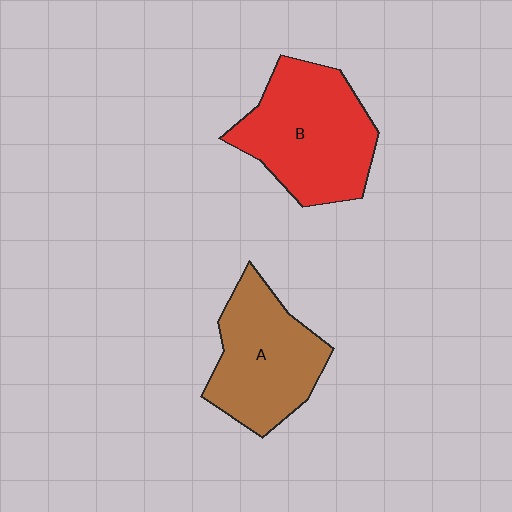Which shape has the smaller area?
Shape A (brown).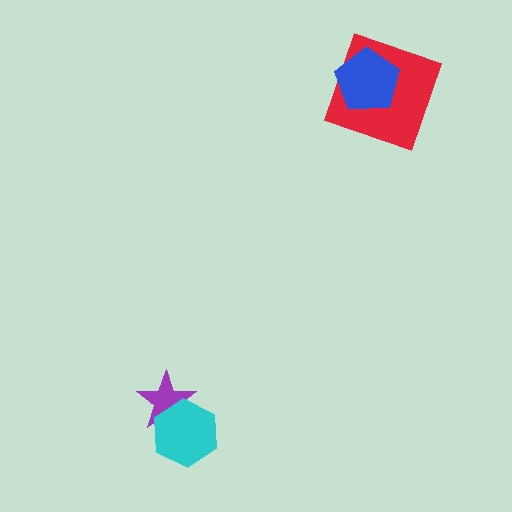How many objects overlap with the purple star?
1 object overlaps with the purple star.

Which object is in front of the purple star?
The cyan hexagon is in front of the purple star.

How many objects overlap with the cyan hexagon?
1 object overlaps with the cyan hexagon.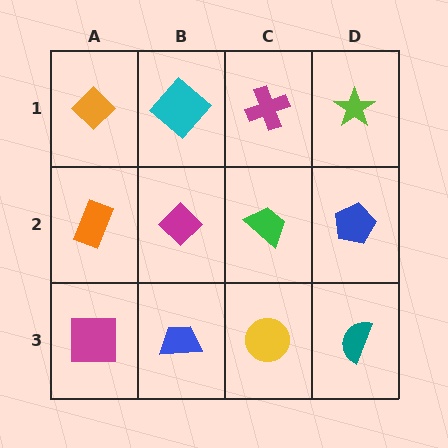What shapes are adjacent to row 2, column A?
An orange diamond (row 1, column A), a magenta square (row 3, column A), a magenta diamond (row 2, column B).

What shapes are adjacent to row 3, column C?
A green trapezoid (row 2, column C), a blue trapezoid (row 3, column B), a teal semicircle (row 3, column D).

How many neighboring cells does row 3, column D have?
2.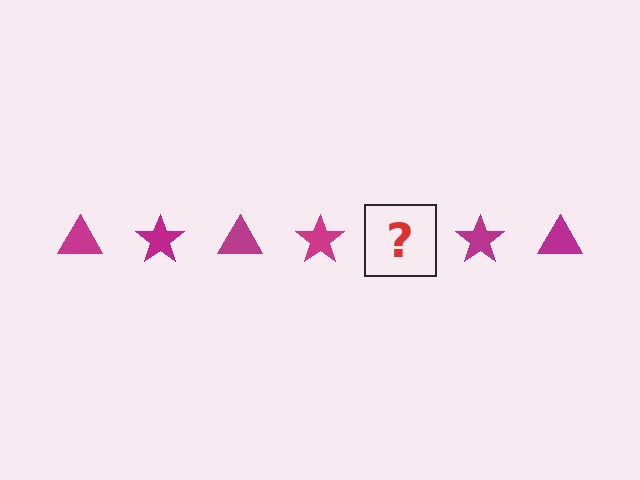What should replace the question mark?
The question mark should be replaced with a magenta triangle.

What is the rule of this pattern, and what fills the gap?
The rule is that the pattern cycles through triangle, star shapes in magenta. The gap should be filled with a magenta triangle.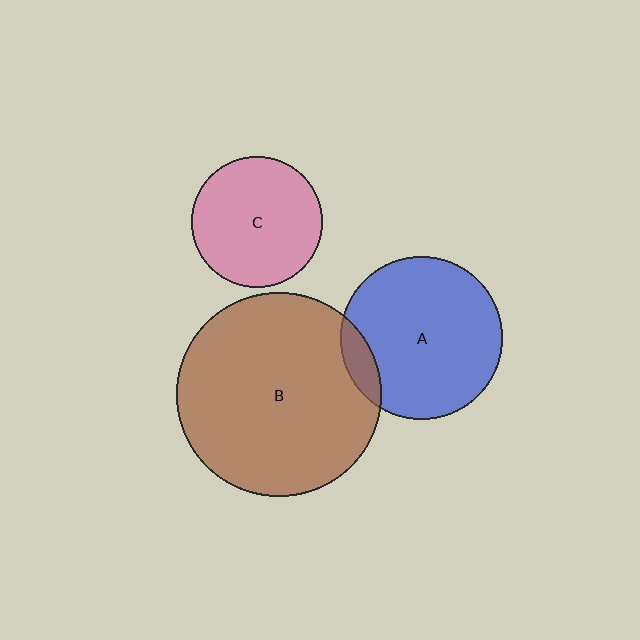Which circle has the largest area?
Circle B (brown).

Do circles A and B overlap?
Yes.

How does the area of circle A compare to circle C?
Approximately 1.5 times.